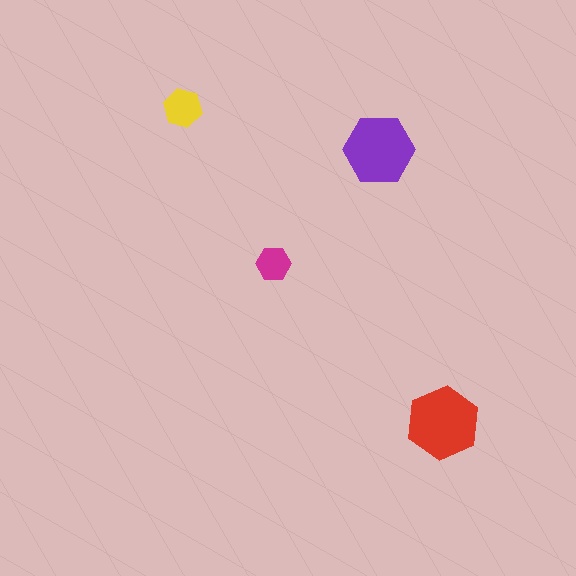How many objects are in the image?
There are 4 objects in the image.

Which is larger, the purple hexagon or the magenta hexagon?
The purple one.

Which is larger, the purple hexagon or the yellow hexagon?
The purple one.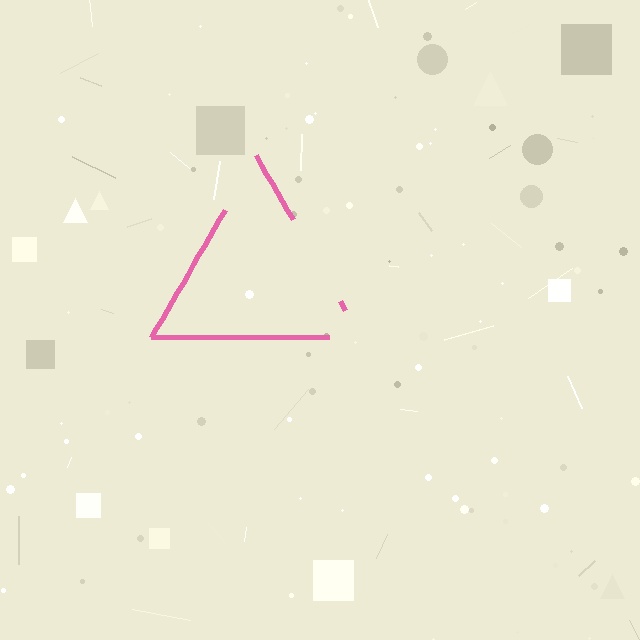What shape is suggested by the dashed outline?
The dashed outline suggests a triangle.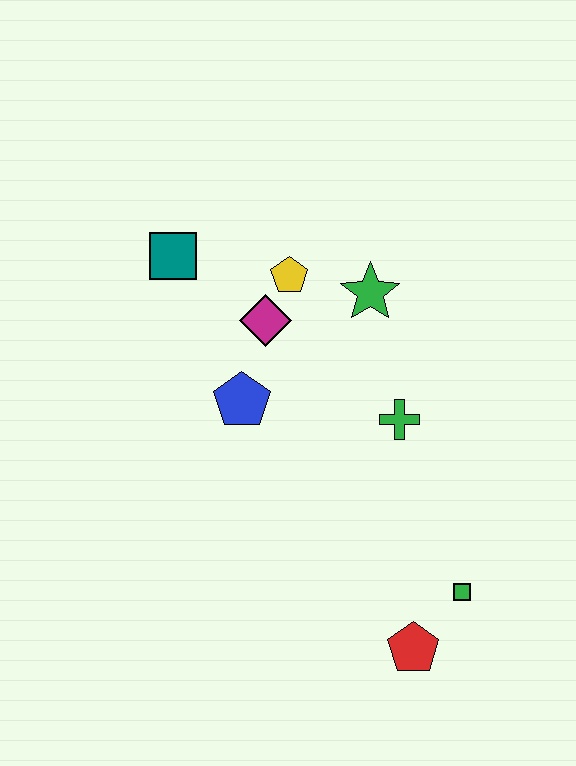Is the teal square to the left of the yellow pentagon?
Yes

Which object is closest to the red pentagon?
The green square is closest to the red pentagon.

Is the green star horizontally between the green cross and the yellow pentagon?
Yes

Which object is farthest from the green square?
The teal square is farthest from the green square.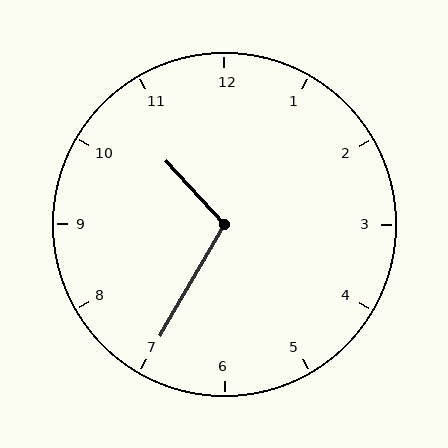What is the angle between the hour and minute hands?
Approximately 108 degrees.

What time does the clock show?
10:35.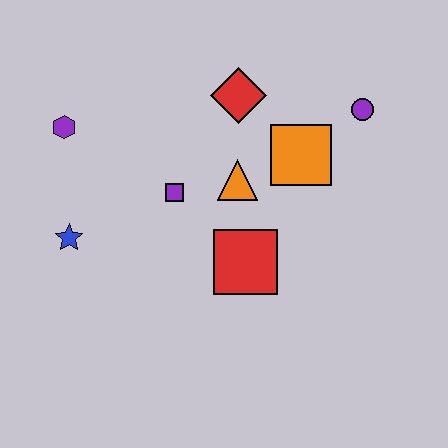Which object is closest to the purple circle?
The orange square is closest to the purple circle.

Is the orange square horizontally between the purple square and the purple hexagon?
No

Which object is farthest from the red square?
The purple hexagon is farthest from the red square.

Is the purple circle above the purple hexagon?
Yes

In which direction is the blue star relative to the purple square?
The blue star is to the left of the purple square.